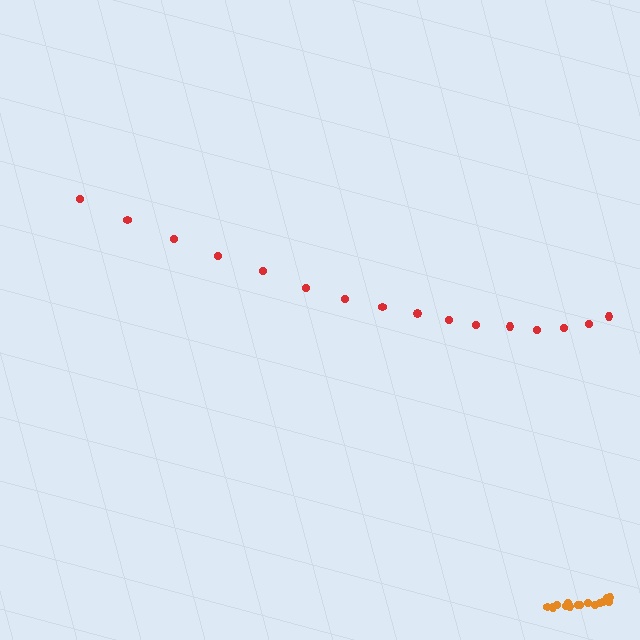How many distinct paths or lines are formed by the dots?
There are 2 distinct paths.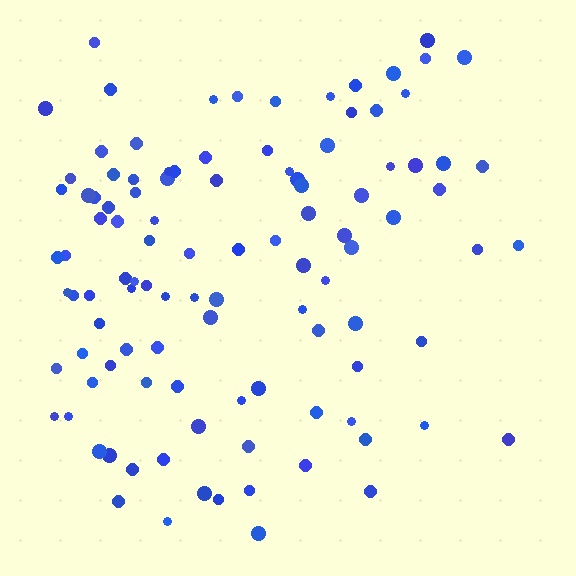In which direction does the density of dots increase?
From right to left, with the left side densest.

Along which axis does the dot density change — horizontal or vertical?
Horizontal.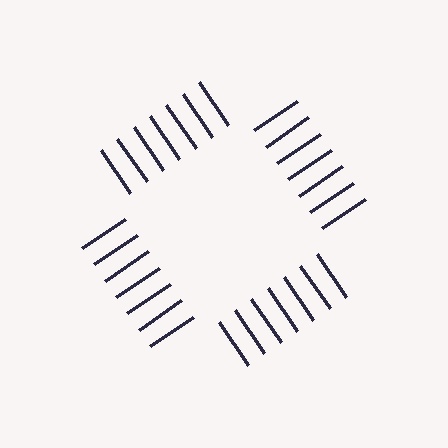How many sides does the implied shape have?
4 sides — the line-ends trace a square.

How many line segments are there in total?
28 — 7 along each of the 4 edges.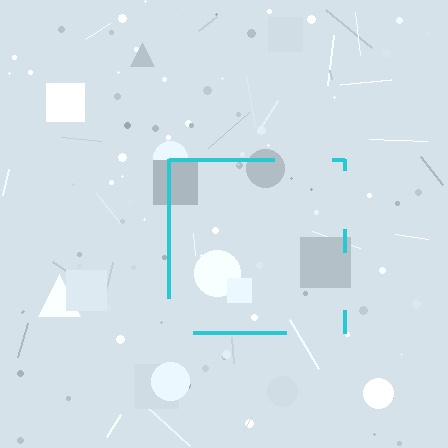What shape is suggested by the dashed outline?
The dashed outline suggests a square.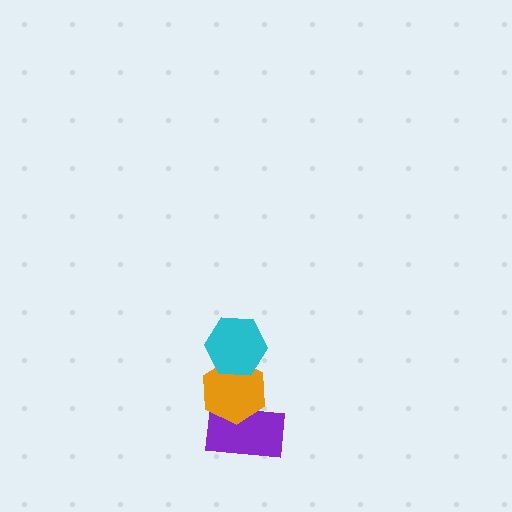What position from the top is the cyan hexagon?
The cyan hexagon is 1st from the top.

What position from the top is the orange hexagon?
The orange hexagon is 2nd from the top.